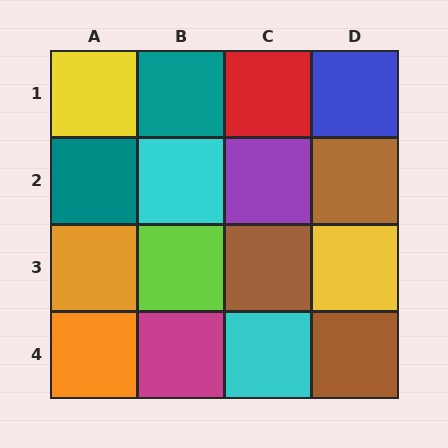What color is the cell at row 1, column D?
Blue.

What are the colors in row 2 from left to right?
Teal, cyan, purple, brown.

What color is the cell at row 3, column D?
Yellow.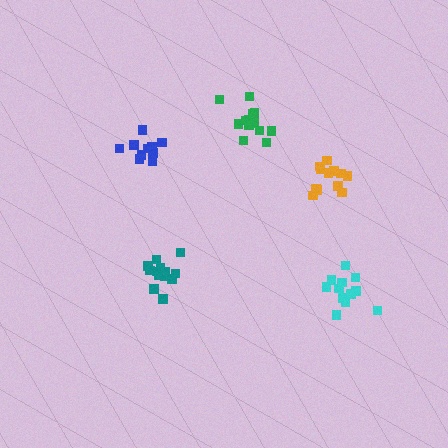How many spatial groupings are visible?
There are 5 spatial groupings.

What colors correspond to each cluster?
The clusters are colored: green, cyan, orange, blue, teal.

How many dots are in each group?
Group 1: 14 dots, Group 2: 13 dots, Group 3: 12 dots, Group 4: 10 dots, Group 5: 13 dots (62 total).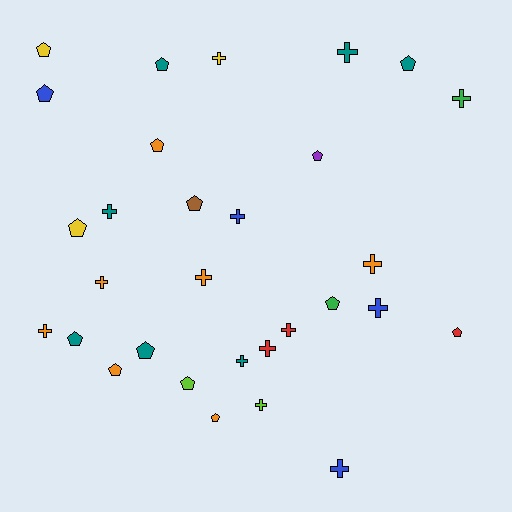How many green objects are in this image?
There are 2 green objects.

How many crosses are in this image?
There are 15 crosses.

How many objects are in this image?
There are 30 objects.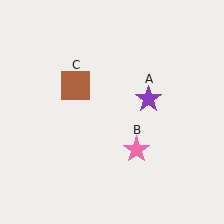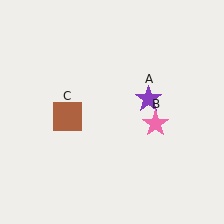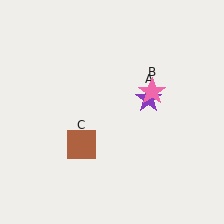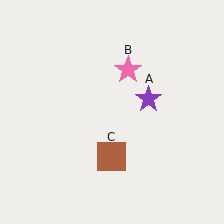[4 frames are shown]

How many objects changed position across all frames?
2 objects changed position: pink star (object B), brown square (object C).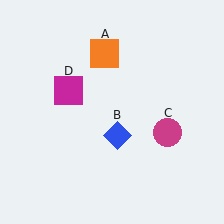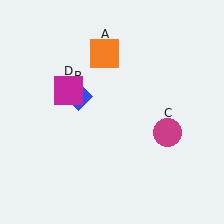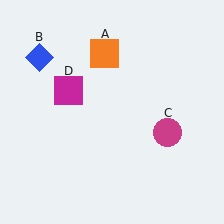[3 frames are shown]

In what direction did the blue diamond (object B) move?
The blue diamond (object B) moved up and to the left.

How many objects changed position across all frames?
1 object changed position: blue diamond (object B).